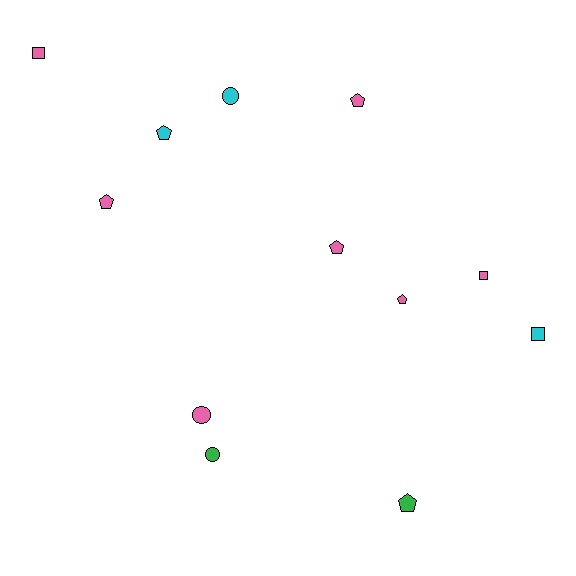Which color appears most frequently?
Pink, with 7 objects.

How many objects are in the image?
There are 12 objects.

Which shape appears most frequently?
Pentagon, with 6 objects.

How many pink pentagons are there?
There are 4 pink pentagons.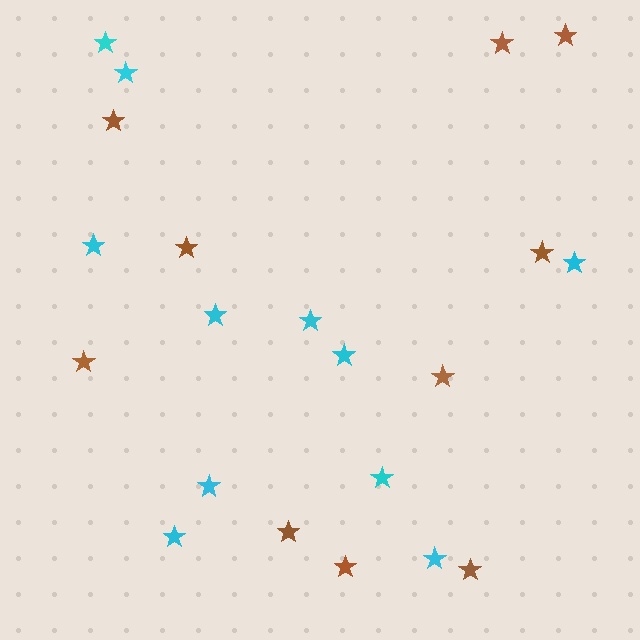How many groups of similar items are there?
There are 2 groups: one group of cyan stars (11) and one group of brown stars (10).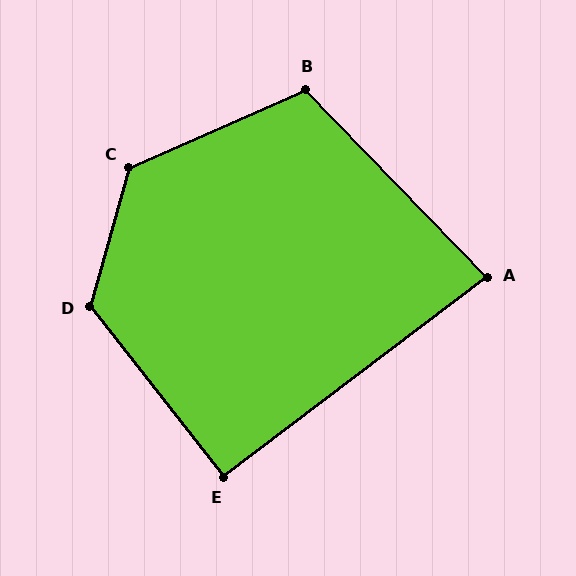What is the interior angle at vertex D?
Approximately 126 degrees (obtuse).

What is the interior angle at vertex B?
Approximately 110 degrees (obtuse).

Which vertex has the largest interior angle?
C, at approximately 130 degrees.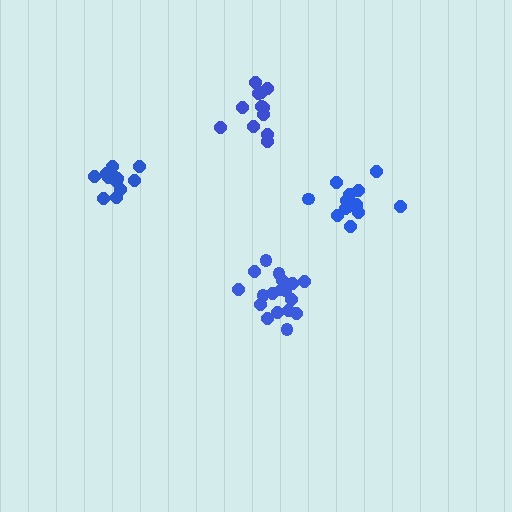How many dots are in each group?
Group 1: 14 dots, Group 2: 12 dots, Group 3: 18 dots, Group 4: 15 dots (59 total).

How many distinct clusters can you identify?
There are 4 distinct clusters.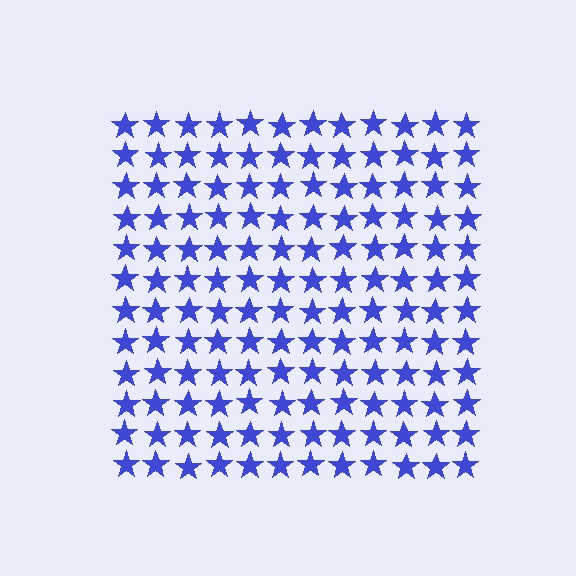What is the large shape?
The large shape is a square.